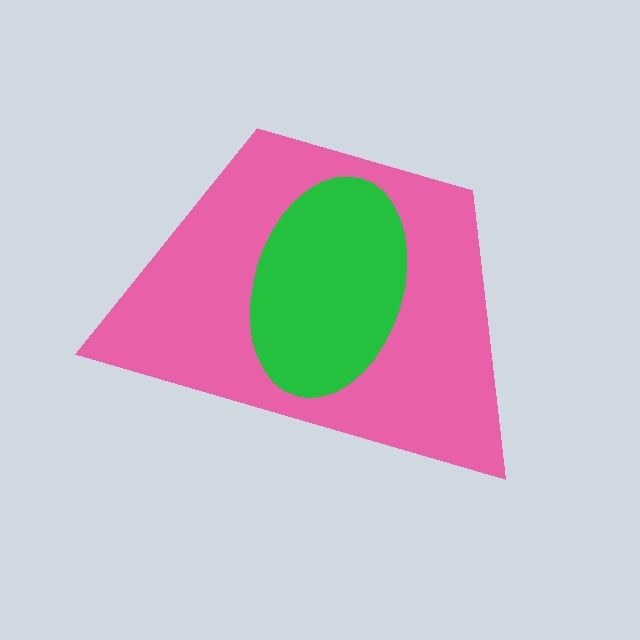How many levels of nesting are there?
2.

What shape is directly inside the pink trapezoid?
The green ellipse.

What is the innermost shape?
The green ellipse.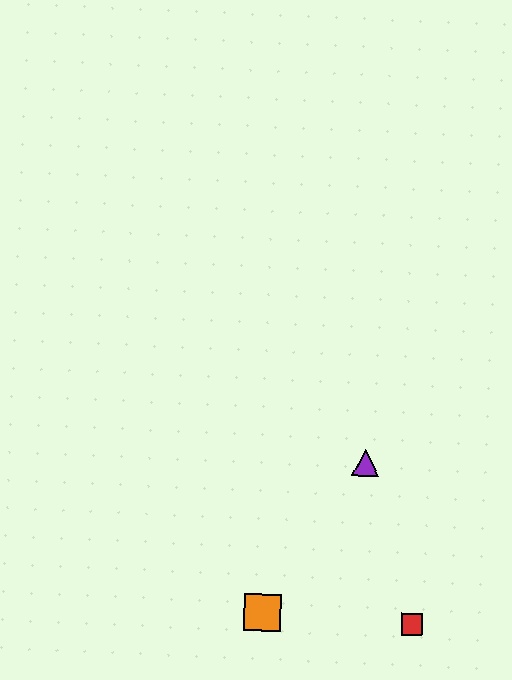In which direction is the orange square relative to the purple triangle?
The orange square is below the purple triangle.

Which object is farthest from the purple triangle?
The orange square is farthest from the purple triangle.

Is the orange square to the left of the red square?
Yes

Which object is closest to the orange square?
The red square is closest to the orange square.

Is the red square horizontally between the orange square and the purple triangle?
No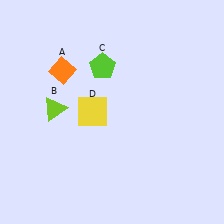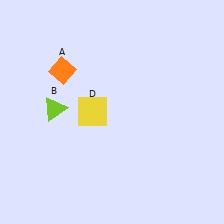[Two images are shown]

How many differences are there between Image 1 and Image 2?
There is 1 difference between the two images.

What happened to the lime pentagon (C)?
The lime pentagon (C) was removed in Image 2. It was in the top-left area of Image 1.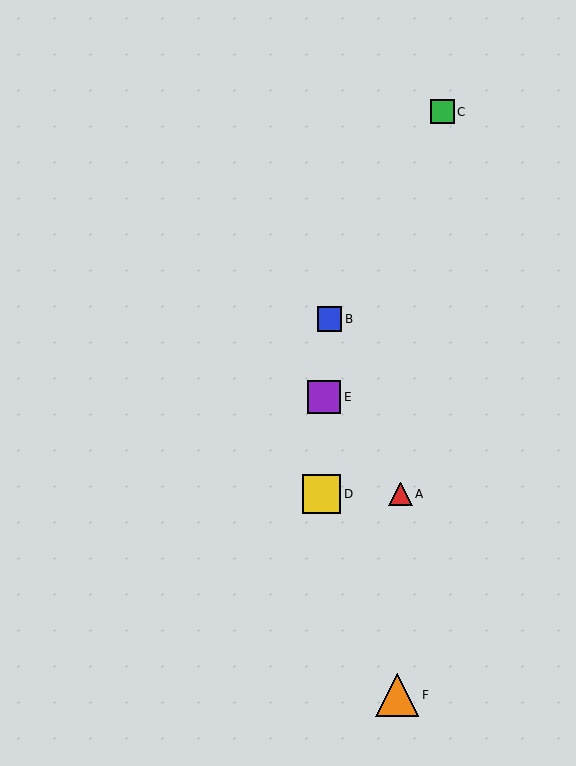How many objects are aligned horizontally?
2 objects (A, D) are aligned horizontally.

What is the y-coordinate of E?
Object E is at y≈397.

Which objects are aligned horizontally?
Objects A, D are aligned horizontally.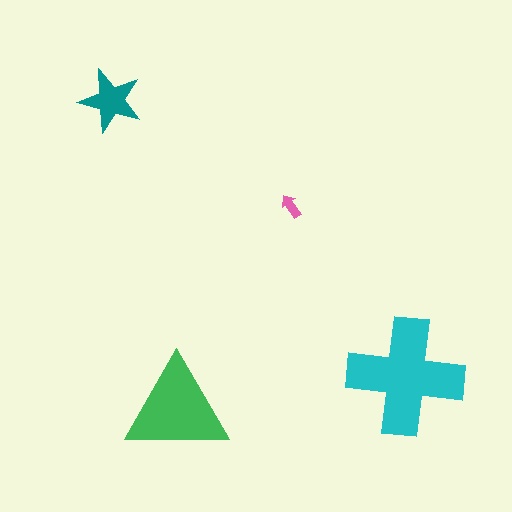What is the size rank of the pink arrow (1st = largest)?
4th.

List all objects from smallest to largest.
The pink arrow, the teal star, the green triangle, the cyan cross.